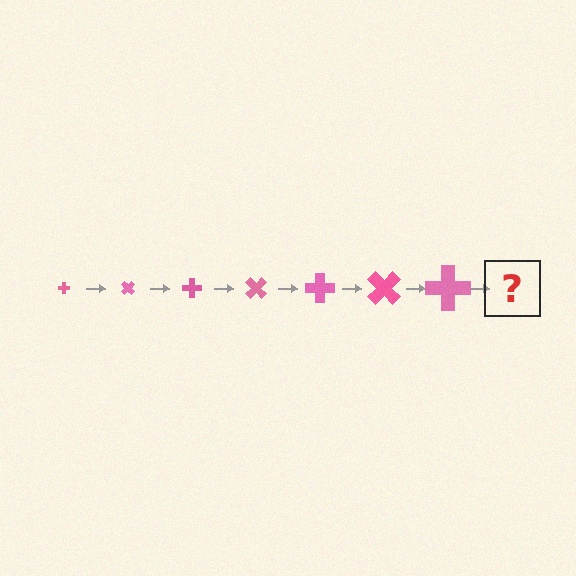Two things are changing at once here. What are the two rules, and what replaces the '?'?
The two rules are that the cross grows larger each step and it rotates 45 degrees each step. The '?' should be a cross, larger than the previous one and rotated 315 degrees from the start.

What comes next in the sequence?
The next element should be a cross, larger than the previous one and rotated 315 degrees from the start.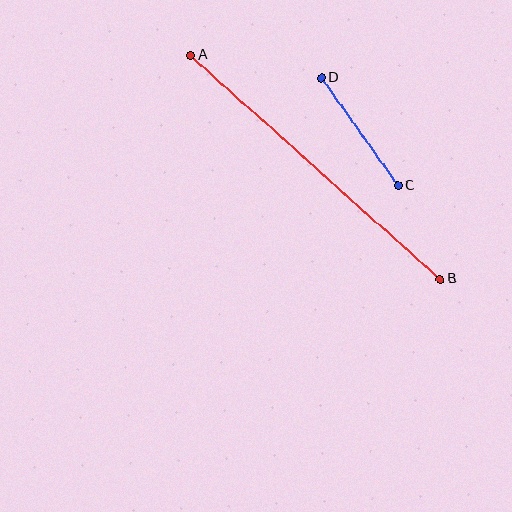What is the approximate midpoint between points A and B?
The midpoint is at approximately (315, 167) pixels.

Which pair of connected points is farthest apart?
Points A and B are farthest apart.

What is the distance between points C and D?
The distance is approximately 132 pixels.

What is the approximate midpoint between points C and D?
The midpoint is at approximately (360, 132) pixels.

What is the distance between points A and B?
The distance is approximately 335 pixels.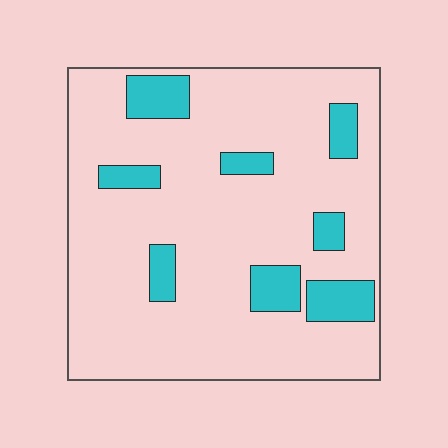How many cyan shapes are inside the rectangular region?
8.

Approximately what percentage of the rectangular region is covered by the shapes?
Approximately 15%.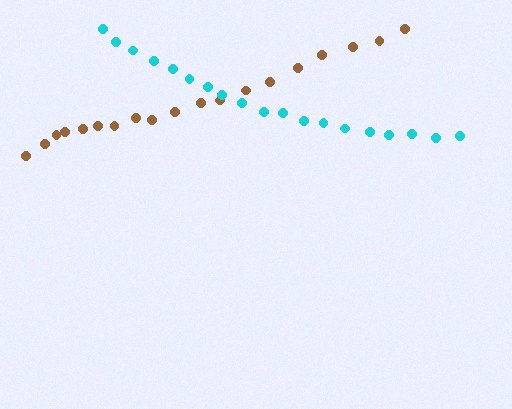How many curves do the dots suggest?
There are 2 distinct paths.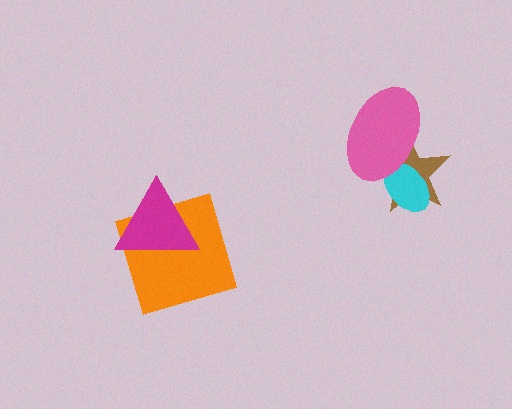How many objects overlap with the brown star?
2 objects overlap with the brown star.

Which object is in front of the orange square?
The magenta triangle is in front of the orange square.